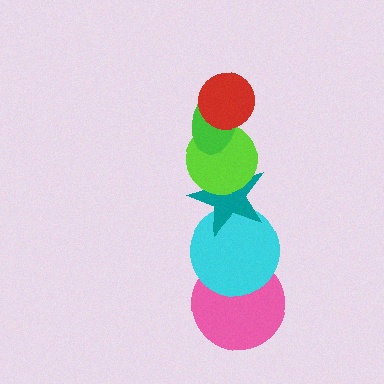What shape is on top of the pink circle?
The cyan circle is on top of the pink circle.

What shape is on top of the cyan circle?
The teal star is on top of the cyan circle.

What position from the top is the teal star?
The teal star is 4th from the top.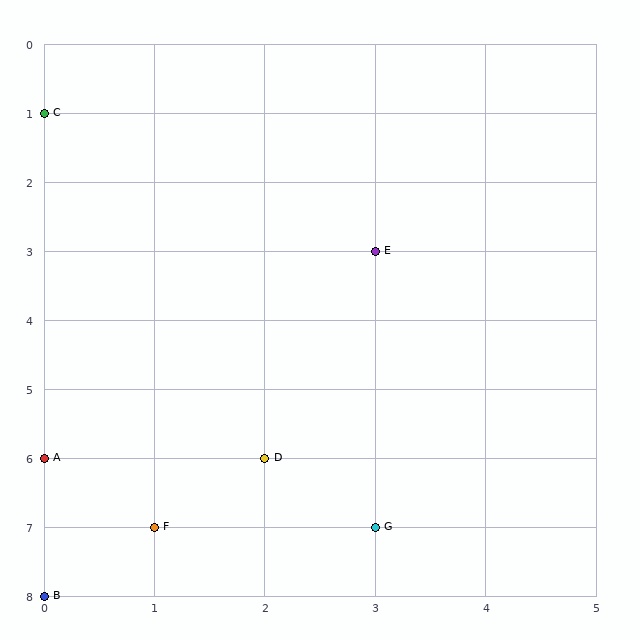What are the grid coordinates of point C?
Point C is at grid coordinates (0, 1).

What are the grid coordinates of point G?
Point G is at grid coordinates (3, 7).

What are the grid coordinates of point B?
Point B is at grid coordinates (0, 8).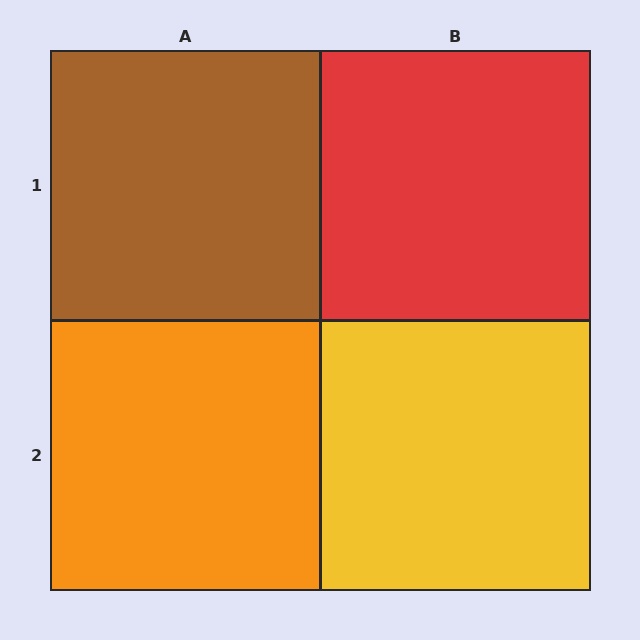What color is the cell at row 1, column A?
Brown.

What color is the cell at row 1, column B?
Red.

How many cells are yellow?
1 cell is yellow.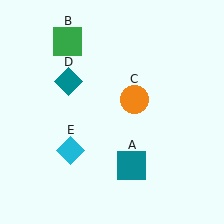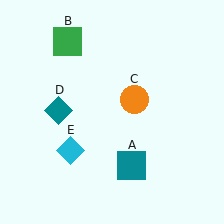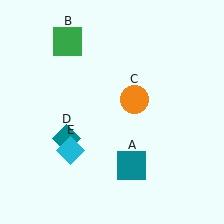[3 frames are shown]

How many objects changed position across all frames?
1 object changed position: teal diamond (object D).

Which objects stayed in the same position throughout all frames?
Teal square (object A) and green square (object B) and orange circle (object C) and cyan diamond (object E) remained stationary.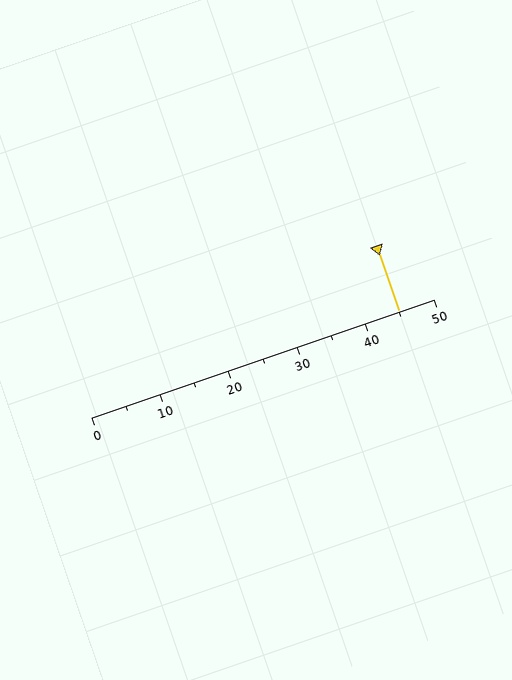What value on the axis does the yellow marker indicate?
The marker indicates approximately 45.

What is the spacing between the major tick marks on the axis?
The major ticks are spaced 10 apart.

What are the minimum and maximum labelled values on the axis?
The axis runs from 0 to 50.